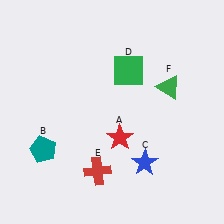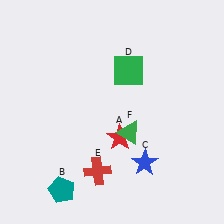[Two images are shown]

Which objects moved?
The objects that moved are: the teal pentagon (B), the green triangle (F).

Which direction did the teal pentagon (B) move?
The teal pentagon (B) moved down.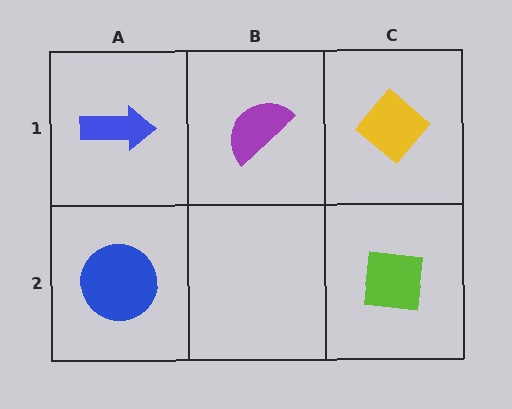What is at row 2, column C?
A lime square.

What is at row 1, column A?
A blue arrow.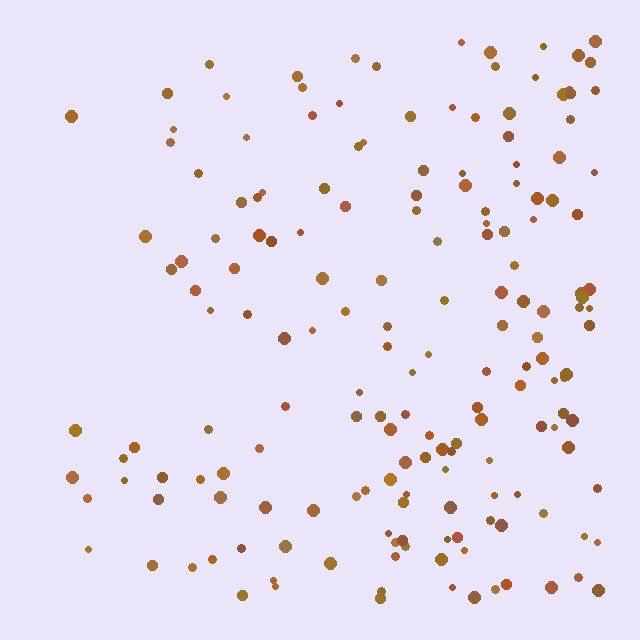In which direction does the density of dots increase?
From left to right, with the right side densest.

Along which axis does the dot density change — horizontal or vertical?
Horizontal.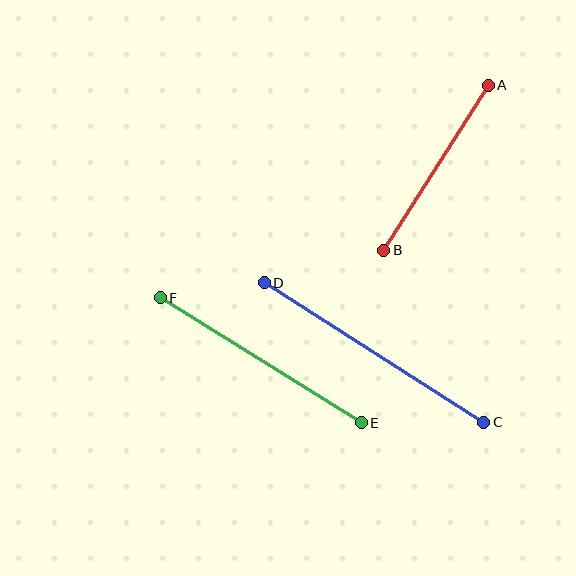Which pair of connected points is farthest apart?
Points C and D are farthest apart.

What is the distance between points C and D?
The distance is approximately 260 pixels.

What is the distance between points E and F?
The distance is approximately 237 pixels.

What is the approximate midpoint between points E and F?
The midpoint is at approximately (261, 360) pixels.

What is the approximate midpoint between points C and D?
The midpoint is at approximately (374, 352) pixels.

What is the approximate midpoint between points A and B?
The midpoint is at approximately (436, 168) pixels.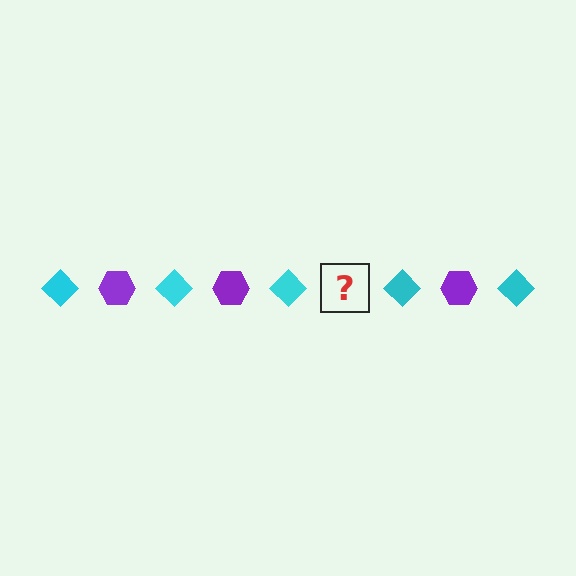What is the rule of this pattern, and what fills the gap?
The rule is that the pattern alternates between cyan diamond and purple hexagon. The gap should be filled with a purple hexagon.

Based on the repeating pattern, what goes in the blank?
The blank should be a purple hexagon.